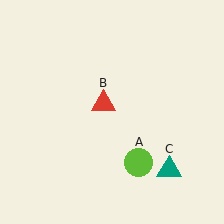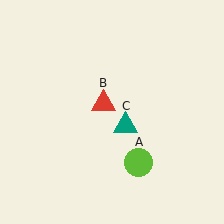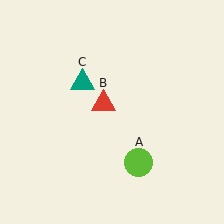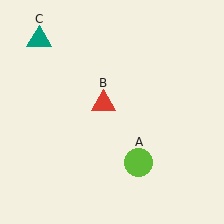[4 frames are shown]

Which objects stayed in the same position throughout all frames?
Lime circle (object A) and red triangle (object B) remained stationary.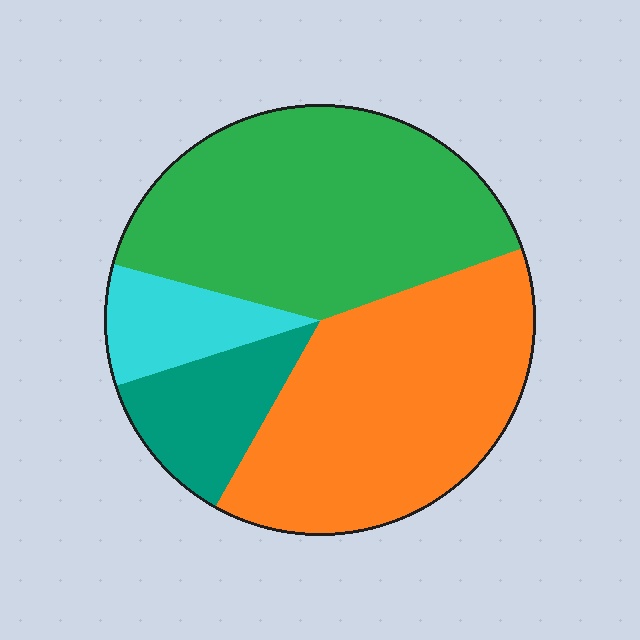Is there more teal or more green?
Green.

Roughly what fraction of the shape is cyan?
Cyan covers about 10% of the shape.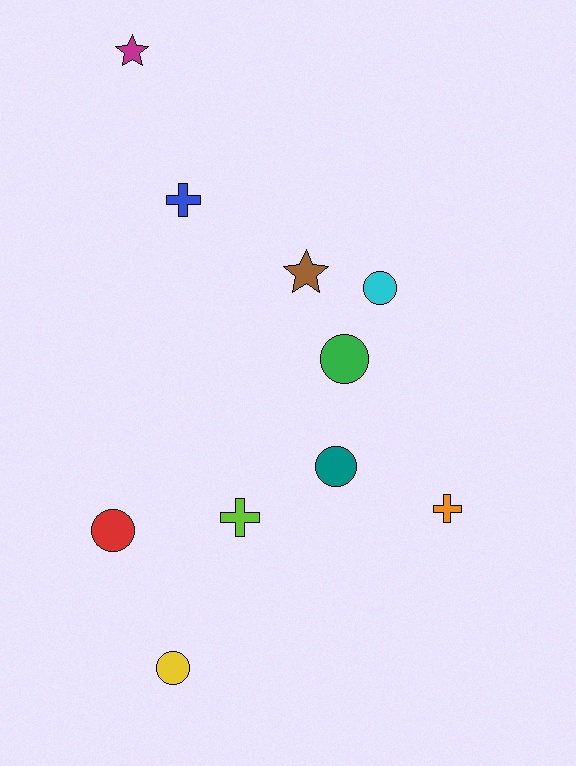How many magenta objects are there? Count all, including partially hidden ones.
There is 1 magenta object.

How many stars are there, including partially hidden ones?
There are 2 stars.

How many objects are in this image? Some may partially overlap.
There are 10 objects.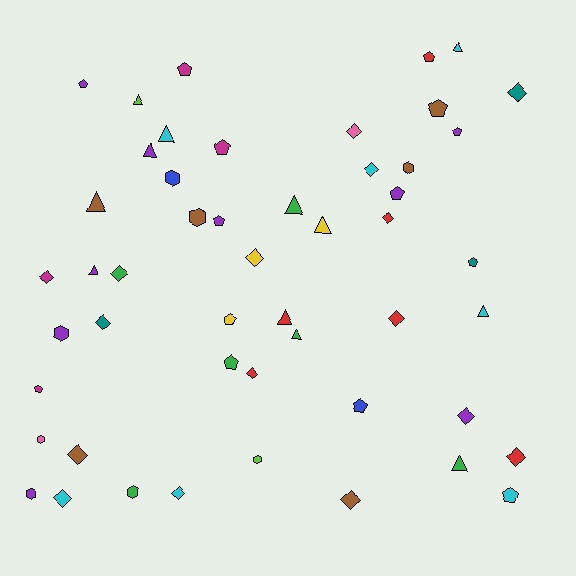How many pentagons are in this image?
There are 14 pentagons.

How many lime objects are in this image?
There are 2 lime objects.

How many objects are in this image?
There are 50 objects.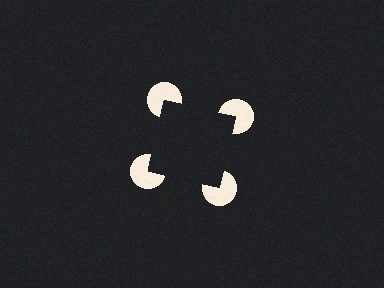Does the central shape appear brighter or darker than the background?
It typically appears slightly darker than the background, even though no actual brightness change is drawn.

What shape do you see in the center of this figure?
An illusory square — its edges are inferred from the aligned wedge cuts in the pac-man discs, not physically drawn.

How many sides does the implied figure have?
4 sides.